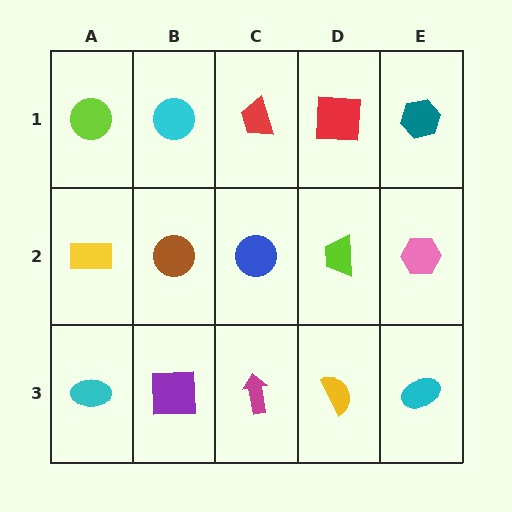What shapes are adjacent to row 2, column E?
A teal hexagon (row 1, column E), a cyan ellipse (row 3, column E), a lime trapezoid (row 2, column D).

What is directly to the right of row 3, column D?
A cyan ellipse.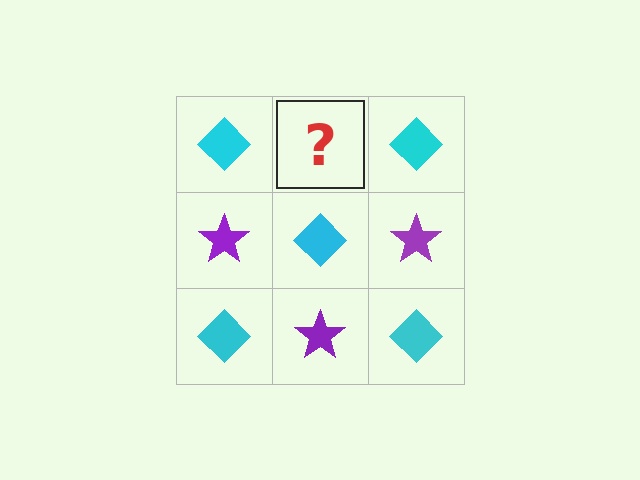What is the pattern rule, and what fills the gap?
The rule is that it alternates cyan diamond and purple star in a checkerboard pattern. The gap should be filled with a purple star.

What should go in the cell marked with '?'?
The missing cell should contain a purple star.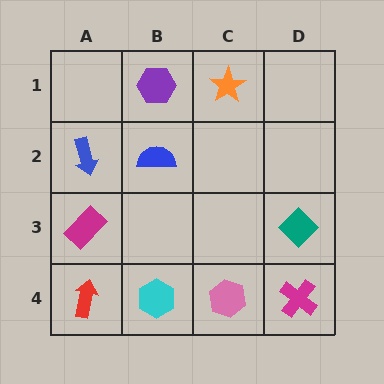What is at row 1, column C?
An orange star.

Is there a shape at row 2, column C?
No, that cell is empty.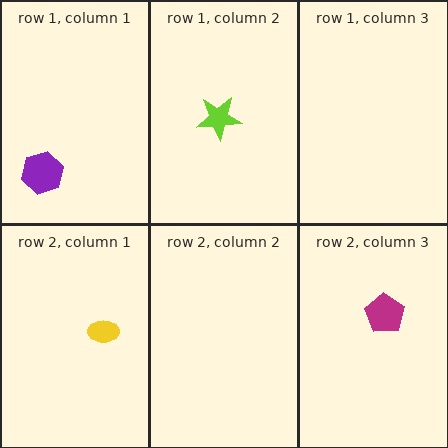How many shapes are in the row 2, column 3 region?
1.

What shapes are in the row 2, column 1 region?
The yellow ellipse.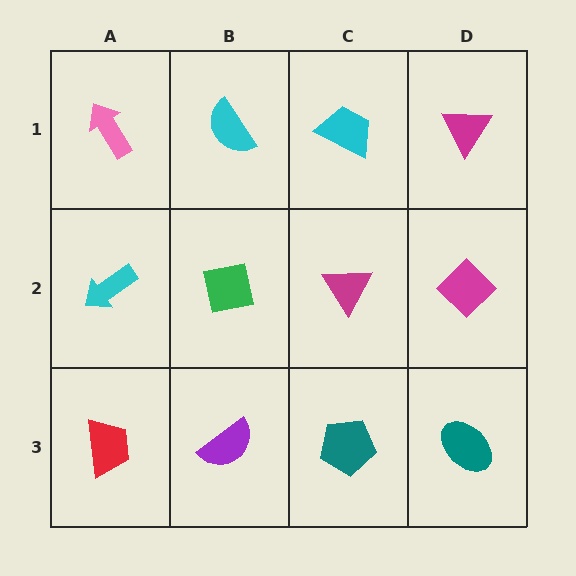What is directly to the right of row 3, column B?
A teal pentagon.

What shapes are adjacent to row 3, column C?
A magenta triangle (row 2, column C), a purple semicircle (row 3, column B), a teal ellipse (row 3, column D).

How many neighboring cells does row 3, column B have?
3.